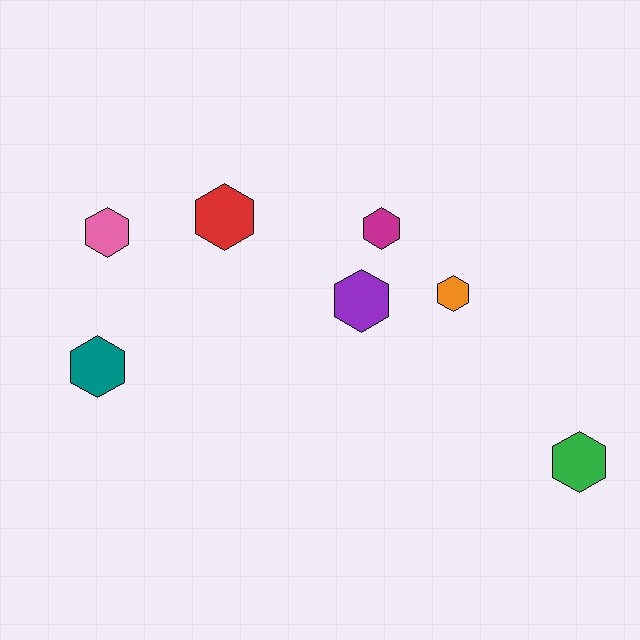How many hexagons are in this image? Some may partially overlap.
There are 7 hexagons.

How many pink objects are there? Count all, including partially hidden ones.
There is 1 pink object.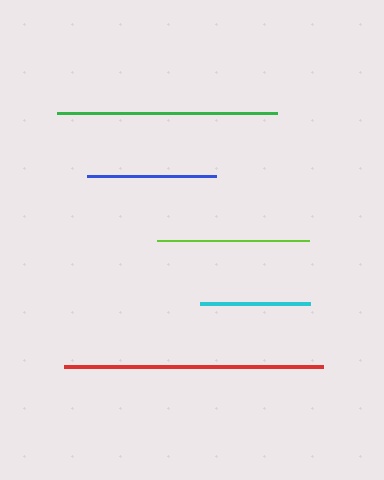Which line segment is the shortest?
The cyan line is the shortest at approximately 110 pixels.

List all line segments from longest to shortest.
From longest to shortest: red, green, lime, blue, cyan.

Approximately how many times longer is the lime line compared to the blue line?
The lime line is approximately 1.2 times the length of the blue line.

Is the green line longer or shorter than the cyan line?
The green line is longer than the cyan line.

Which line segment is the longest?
The red line is the longest at approximately 259 pixels.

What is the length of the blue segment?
The blue segment is approximately 129 pixels long.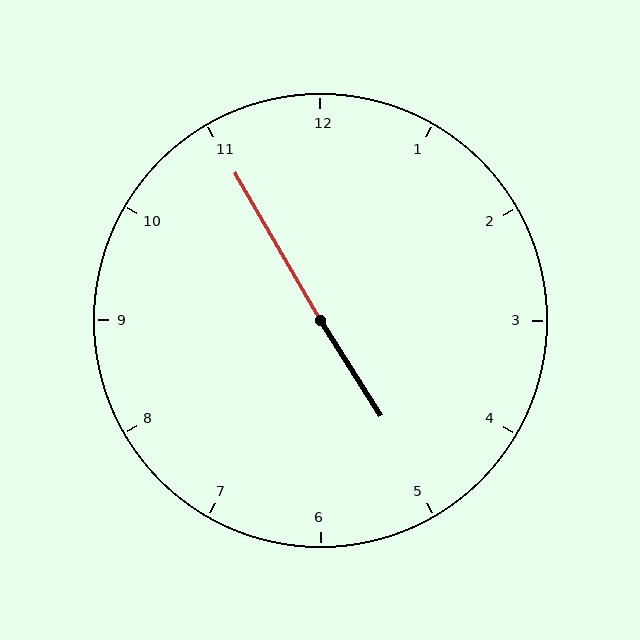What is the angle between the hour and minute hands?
Approximately 178 degrees.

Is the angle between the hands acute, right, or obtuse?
It is obtuse.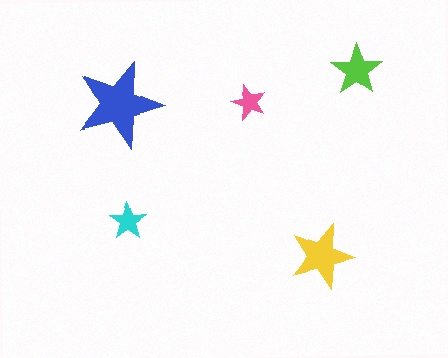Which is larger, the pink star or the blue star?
The blue one.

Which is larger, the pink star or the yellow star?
The yellow one.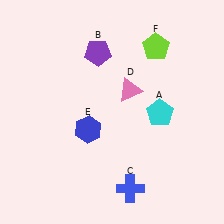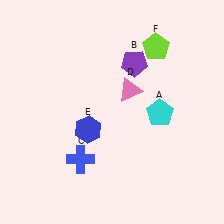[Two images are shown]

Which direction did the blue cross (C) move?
The blue cross (C) moved left.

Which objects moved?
The objects that moved are: the purple pentagon (B), the blue cross (C).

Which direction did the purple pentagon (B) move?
The purple pentagon (B) moved right.